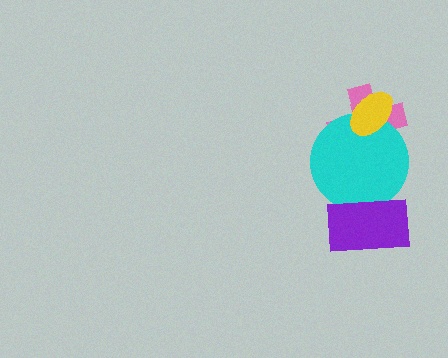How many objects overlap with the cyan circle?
3 objects overlap with the cyan circle.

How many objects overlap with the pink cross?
2 objects overlap with the pink cross.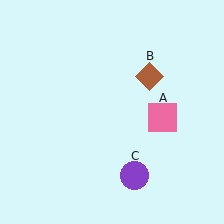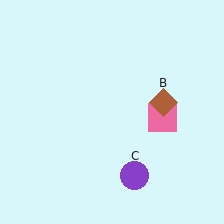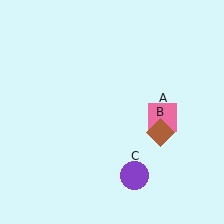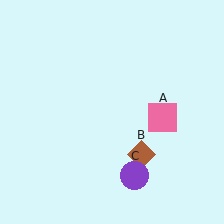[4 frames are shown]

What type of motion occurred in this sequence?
The brown diamond (object B) rotated clockwise around the center of the scene.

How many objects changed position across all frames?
1 object changed position: brown diamond (object B).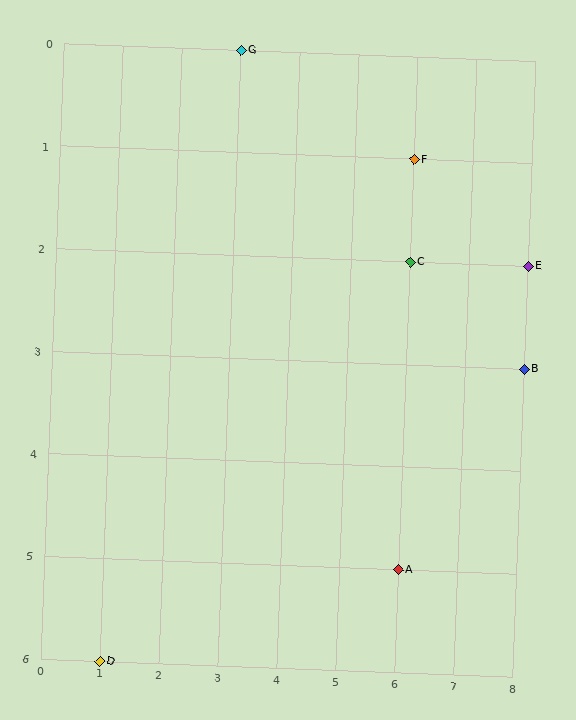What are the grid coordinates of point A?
Point A is at grid coordinates (6, 5).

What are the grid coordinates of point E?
Point E is at grid coordinates (8, 2).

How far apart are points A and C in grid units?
Points A and C are 3 rows apart.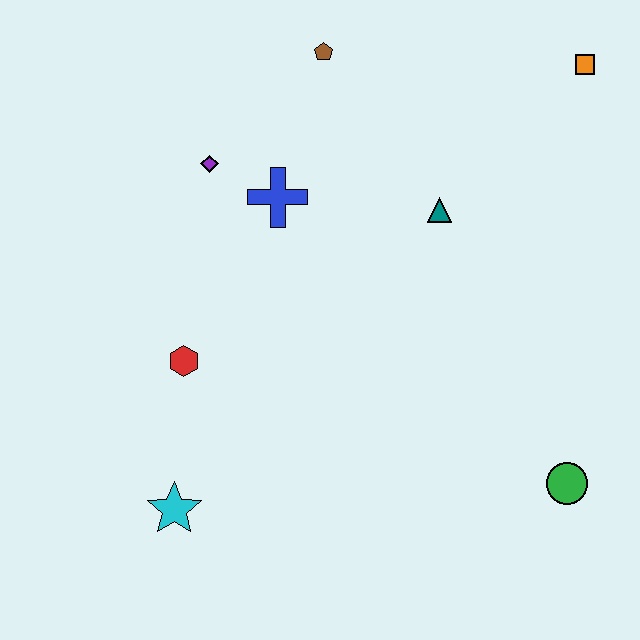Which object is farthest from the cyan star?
The orange square is farthest from the cyan star.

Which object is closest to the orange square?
The teal triangle is closest to the orange square.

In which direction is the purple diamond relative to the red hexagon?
The purple diamond is above the red hexagon.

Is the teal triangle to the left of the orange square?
Yes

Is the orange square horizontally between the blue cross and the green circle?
No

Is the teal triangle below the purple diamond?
Yes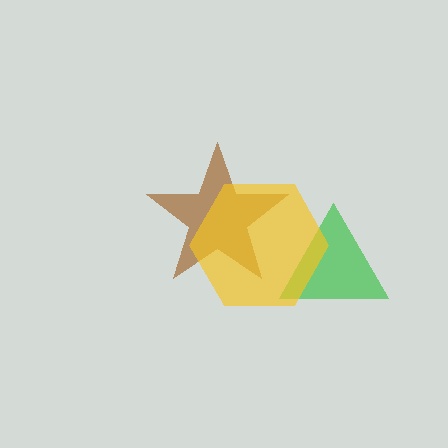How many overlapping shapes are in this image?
There are 3 overlapping shapes in the image.